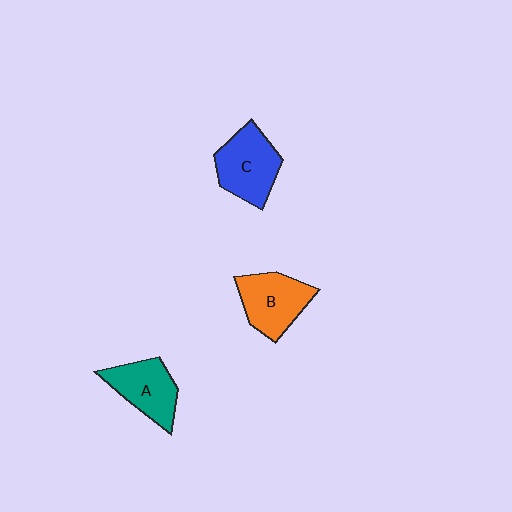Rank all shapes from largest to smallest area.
From largest to smallest: C (blue), B (orange), A (teal).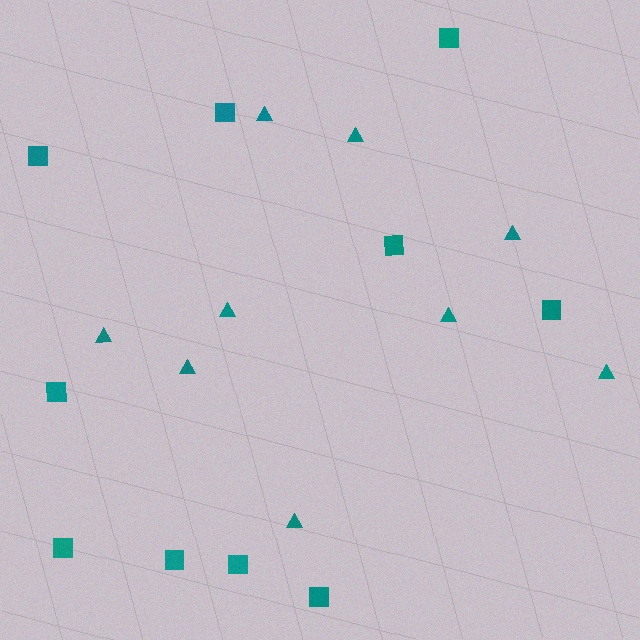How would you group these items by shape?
There are 2 groups: one group of triangles (9) and one group of squares (10).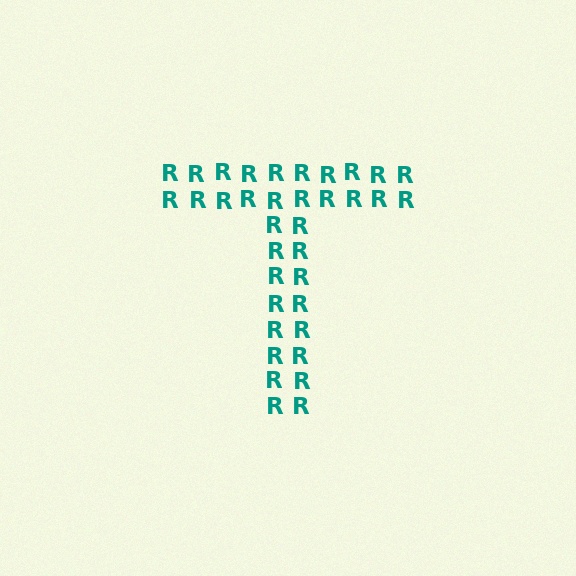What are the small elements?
The small elements are letter R's.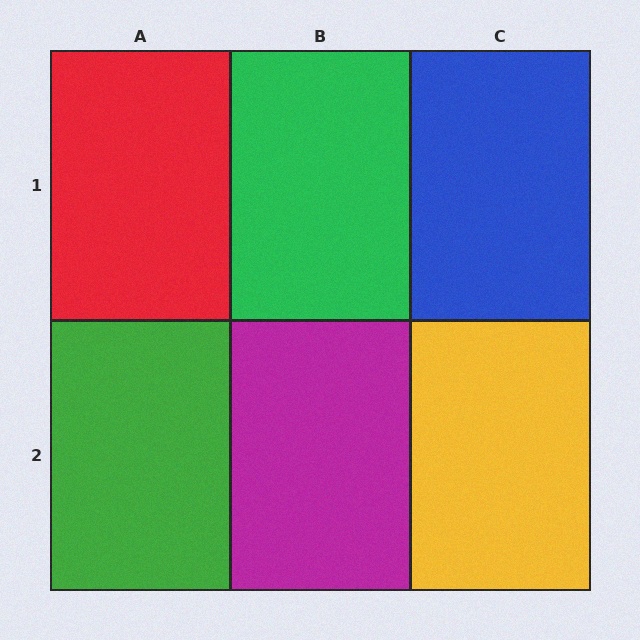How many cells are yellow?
1 cell is yellow.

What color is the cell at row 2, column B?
Magenta.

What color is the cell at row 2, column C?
Yellow.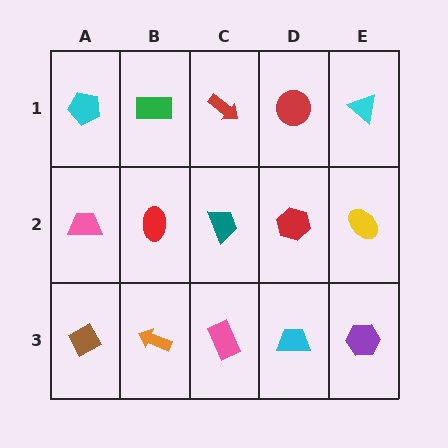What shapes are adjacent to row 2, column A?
A cyan pentagon (row 1, column A), a brown diamond (row 3, column A), a red ellipse (row 2, column B).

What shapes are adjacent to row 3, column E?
A yellow ellipse (row 2, column E), a cyan trapezoid (row 3, column D).